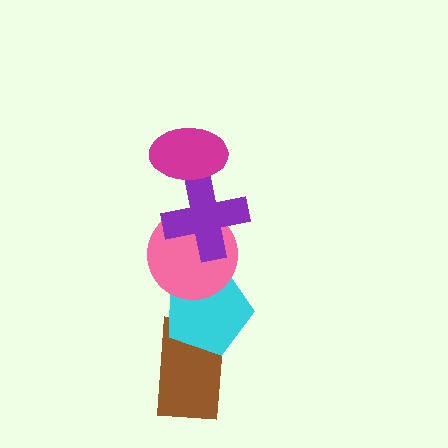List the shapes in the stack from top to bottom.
From top to bottom: the magenta ellipse, the purple cross, the pink circle, the cyan pentagon, the brown rectangle.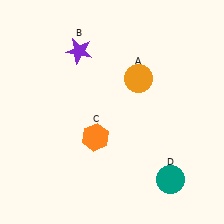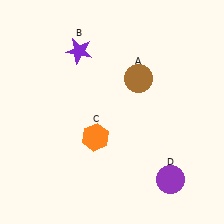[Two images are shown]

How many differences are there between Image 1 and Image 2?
There are 2 differences between the two images.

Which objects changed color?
A changed from orange to brown. D changed from teal to purple.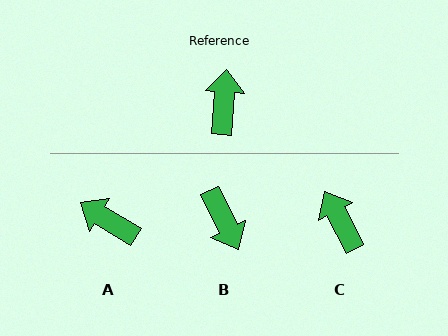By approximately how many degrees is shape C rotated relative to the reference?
Approximately 32 degrees counter-clockwise.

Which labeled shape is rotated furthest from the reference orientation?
B, about 150 degrees away.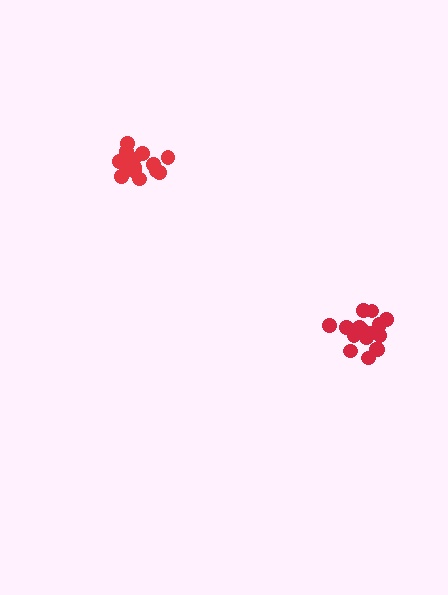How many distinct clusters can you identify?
There are 2 distinct clusters.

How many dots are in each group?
Group 1: 16 dots, Group 2: 14 dots (30 total).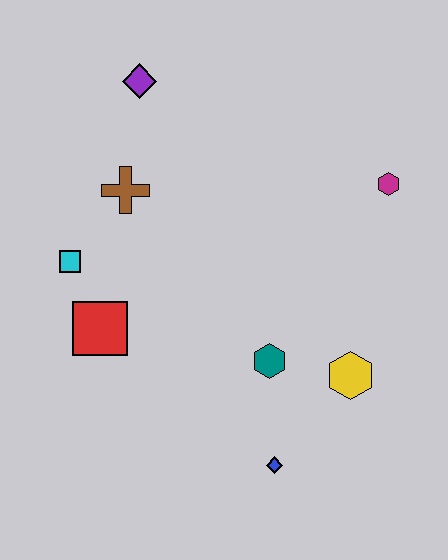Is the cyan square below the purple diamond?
Yes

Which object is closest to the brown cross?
The cyan square is closest to the brown cross.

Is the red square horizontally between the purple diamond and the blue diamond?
No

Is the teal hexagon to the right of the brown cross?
Yes